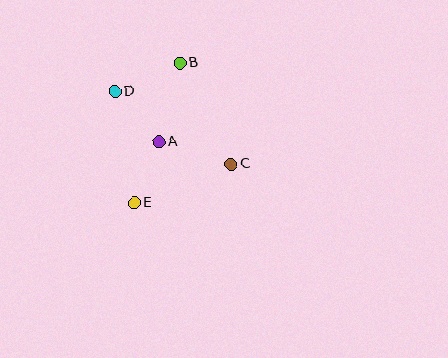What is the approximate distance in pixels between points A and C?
The distance between A and C is approximately 76 pixels.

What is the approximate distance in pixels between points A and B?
The distance between A and B is approximately 82 pixels.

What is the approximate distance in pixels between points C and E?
The distance between C and E is approximately 105 pixels.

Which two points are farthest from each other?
Points B and E are farthest from each other.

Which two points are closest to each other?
Points A and E are closest to each other.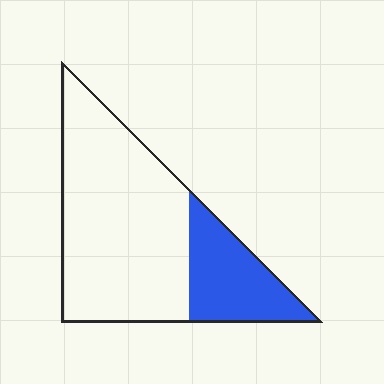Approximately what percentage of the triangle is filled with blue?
Approximately 25%.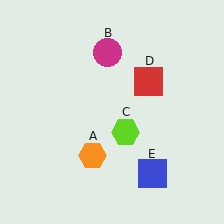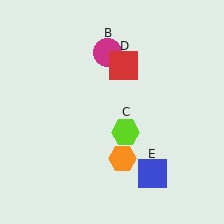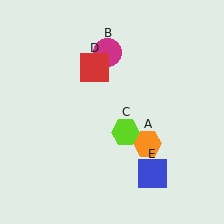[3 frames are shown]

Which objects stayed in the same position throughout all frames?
Magenta circle (object B) and lime hexagon (object C) and blue square (object E) remained stationary.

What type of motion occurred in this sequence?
The orange hexagon (object A), red square (object D) rotated counterclockwise around the center of the scene.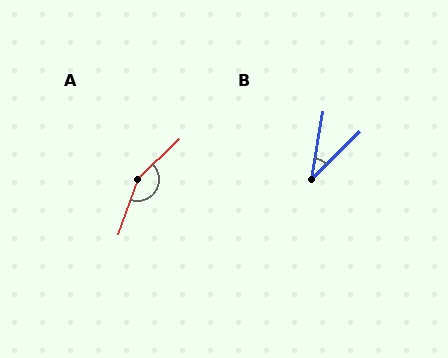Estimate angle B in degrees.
Approximately 36 degrees.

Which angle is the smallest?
B, at approximately 36 degrees.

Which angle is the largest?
A, at approximately 154 degrees.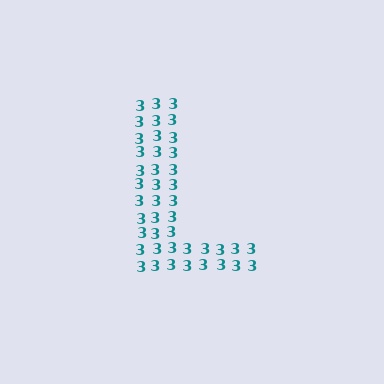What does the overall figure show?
The overall figure shows the letter L.